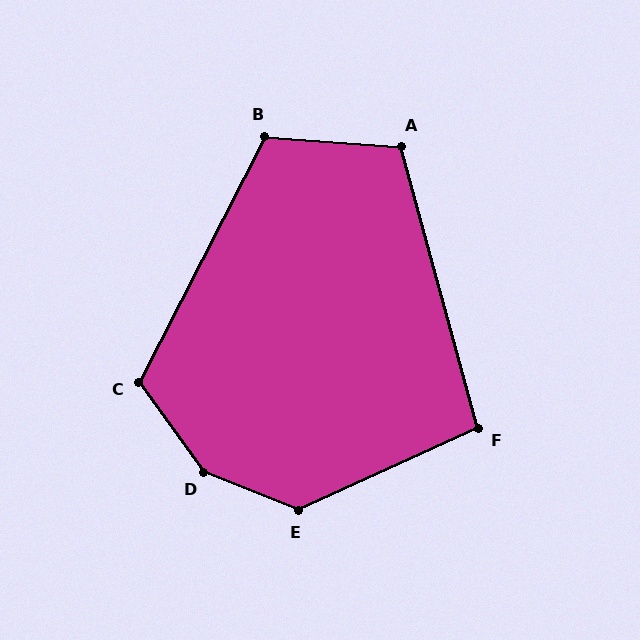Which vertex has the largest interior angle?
D, at approximately 148 degrees.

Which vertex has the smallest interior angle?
F, at approximately 99 degrees.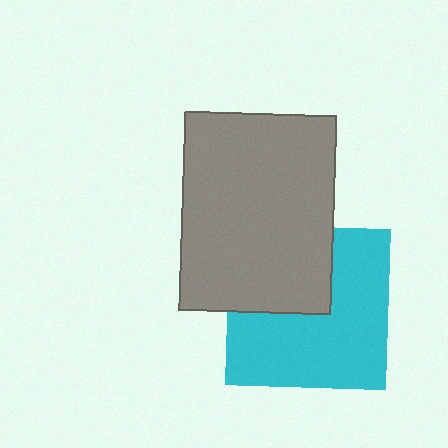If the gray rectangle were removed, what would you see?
You would see the complete cyan square.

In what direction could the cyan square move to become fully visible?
The cyan square could move down. That would shift it out from behind the gray rectangle entirely.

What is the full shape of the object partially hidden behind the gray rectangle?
The partially hidden object is a cyan square.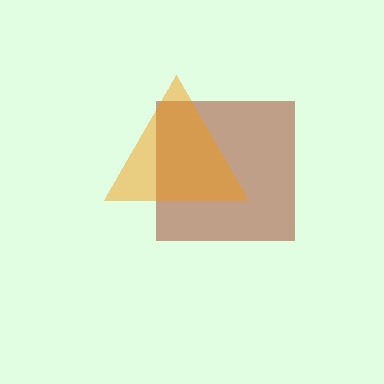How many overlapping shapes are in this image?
There are 2 overlapping shapes in the image.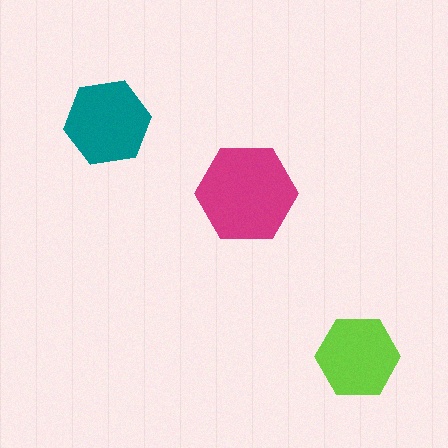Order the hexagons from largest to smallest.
the magenta one, the teal one, the lime one.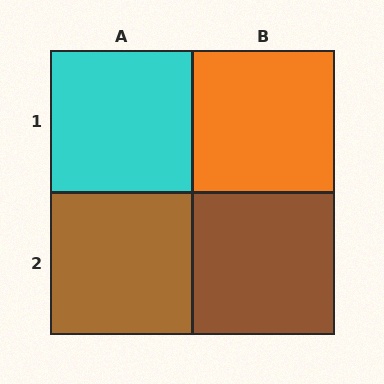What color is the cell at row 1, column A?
Cyan.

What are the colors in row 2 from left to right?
Brown, brown.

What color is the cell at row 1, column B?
Orange.